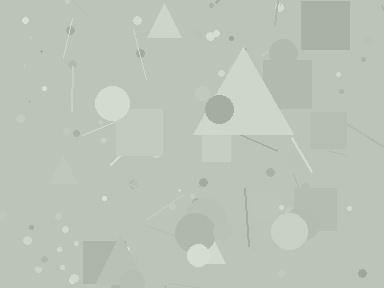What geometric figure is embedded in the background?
A triangle is embedded in the background.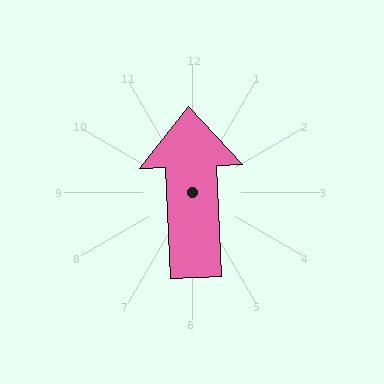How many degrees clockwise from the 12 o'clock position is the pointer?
Approximately 357 degrees.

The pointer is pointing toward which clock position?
Roughly 12 o'clock.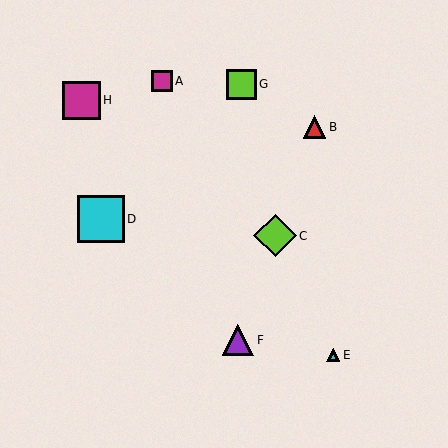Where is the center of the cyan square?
The center of the cyan square is at (101, 219).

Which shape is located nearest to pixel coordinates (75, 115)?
The magenta square (labeled H) at (81, 100) is nearest to that location.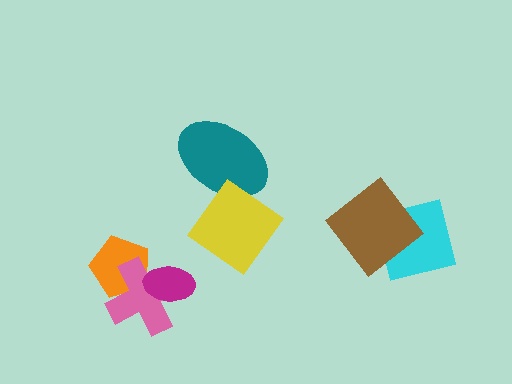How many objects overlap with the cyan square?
1 object overlaps with the cyan square.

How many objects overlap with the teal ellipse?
1 object overlaps with the teal ellipse.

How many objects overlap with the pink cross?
2 objects overlap with the pink cross.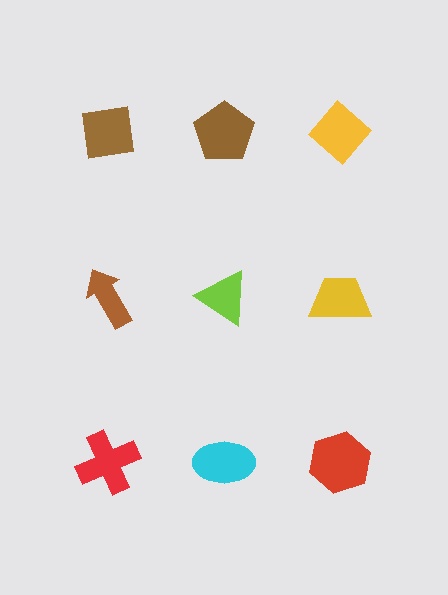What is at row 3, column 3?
A red hexagon.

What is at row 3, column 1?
A red cross.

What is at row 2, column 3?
A yellow trapezoid.